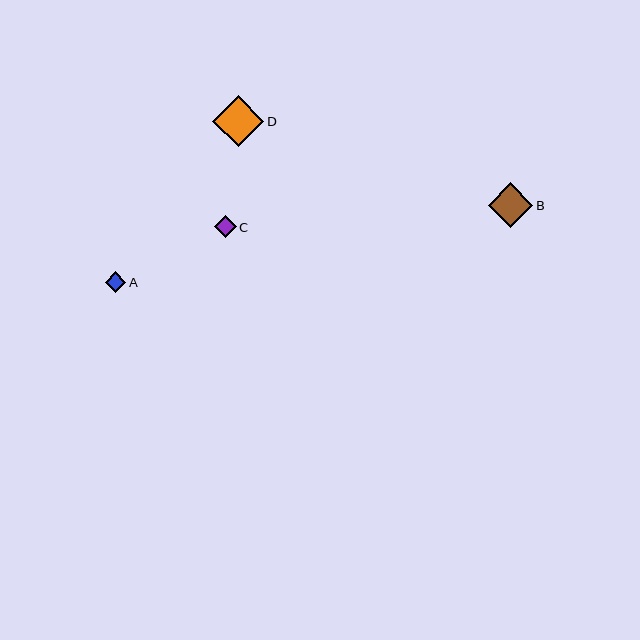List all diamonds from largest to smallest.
From largest to smallest: D, B, C, A.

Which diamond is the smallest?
Diamond A is the smallest with a size of approximately 21 pixels.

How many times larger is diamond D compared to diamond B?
Diamond D is approximately 1.1 times the size of diamond B.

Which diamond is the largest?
Diamond D is the largest with a size of approximately 51 pixels.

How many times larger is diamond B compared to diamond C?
Diamond B is approximately 2.0 times the size of diamond C.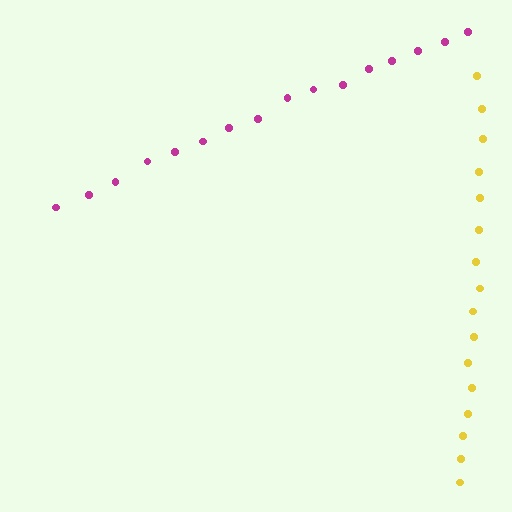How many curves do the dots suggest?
There are 2 distinct paths.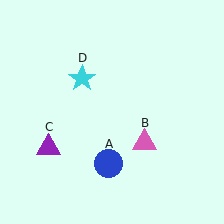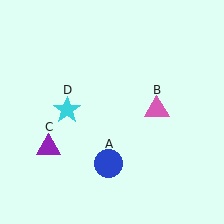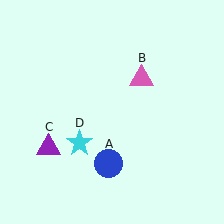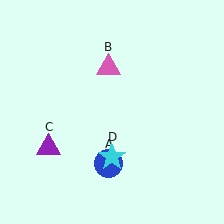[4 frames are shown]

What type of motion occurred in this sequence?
The pink triangle (object B), cyan star (object D) rotated counterclockwise around the center of the scene.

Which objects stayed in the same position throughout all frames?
Blue circle (object A) and purple triangle (object C) remained stationary.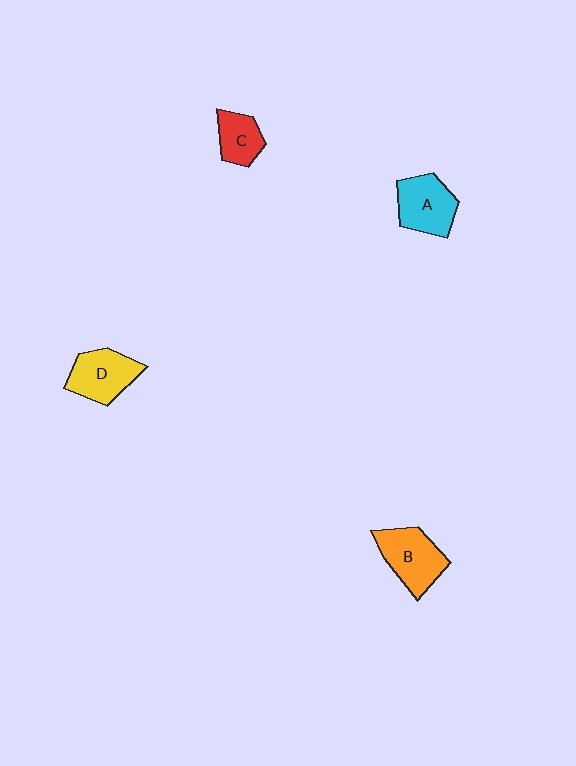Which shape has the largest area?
Shape B (orange).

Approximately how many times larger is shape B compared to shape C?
Approximately 1.6 times.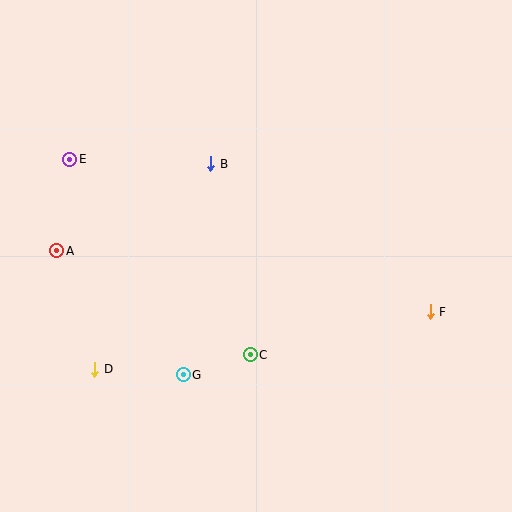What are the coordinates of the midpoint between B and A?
The midpoint between B and A is at (134, 207).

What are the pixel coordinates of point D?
Point D is at (95, 369).